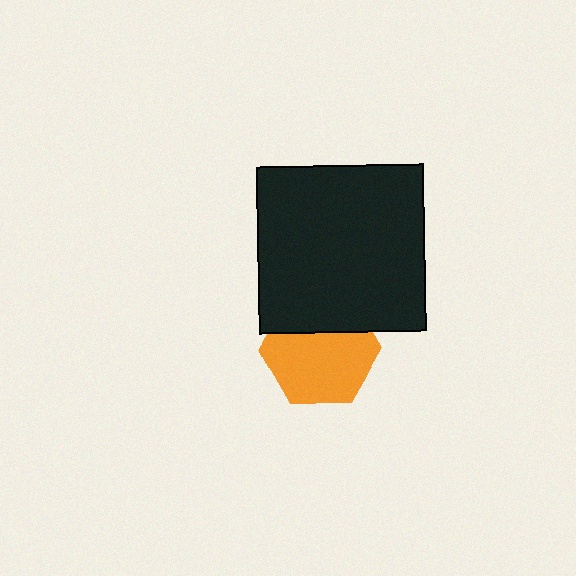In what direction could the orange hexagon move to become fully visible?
The orange hexagon could move down. That would shift it out from behind the black square entirely.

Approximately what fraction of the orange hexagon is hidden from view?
Roughly 32% of the orange hexagon is hidden behind the black square.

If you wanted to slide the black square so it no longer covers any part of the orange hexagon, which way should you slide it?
Slide it up — that is the most direct way to separate the two shapes.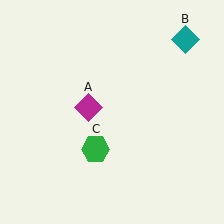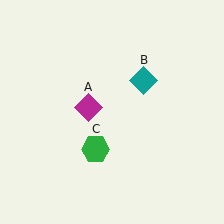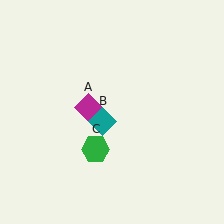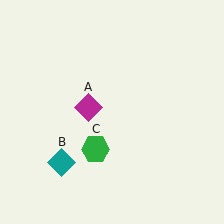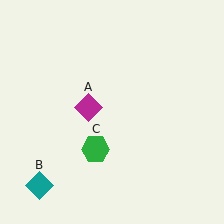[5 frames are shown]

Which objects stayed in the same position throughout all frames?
Magenta diamond (object A) and green hexagon (object C) remained stationary.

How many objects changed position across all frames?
1 object changed position: teal diamond (object B).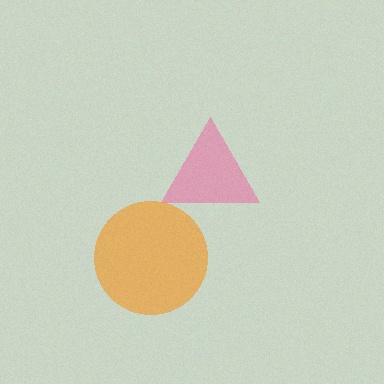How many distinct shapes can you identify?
There are 2 distinct shapes: a pink triangle, an orange circle.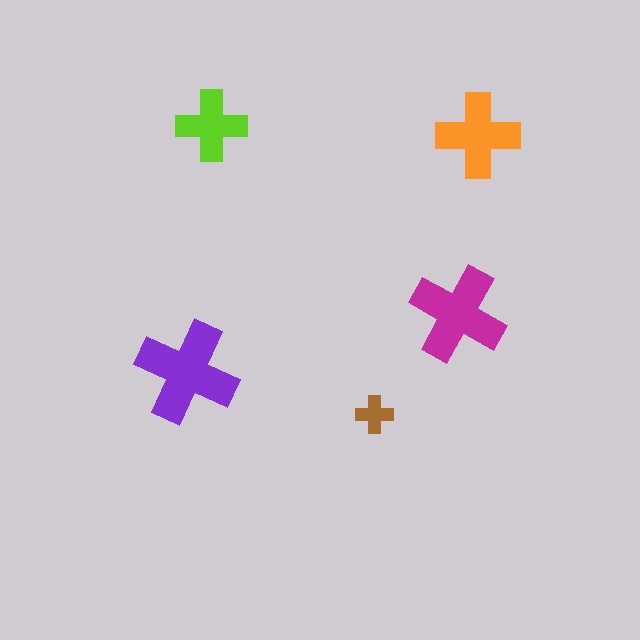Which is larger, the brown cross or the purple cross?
The purple one.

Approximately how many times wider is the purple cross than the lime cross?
About 1.5 times wider.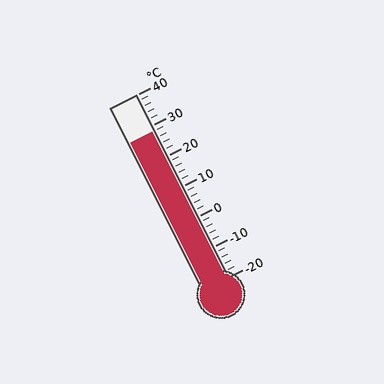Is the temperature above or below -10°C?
The temperature is above -10°C.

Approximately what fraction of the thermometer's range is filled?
The thermometer is filled to approximately 80% of its range.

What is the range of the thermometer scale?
The thermometer scale ranges from -20°C to 40°C.